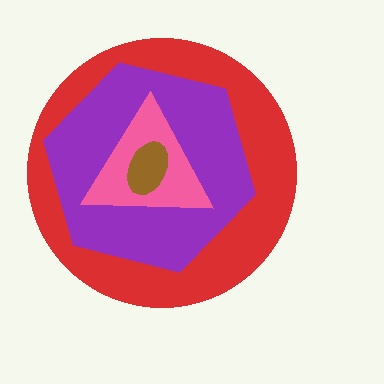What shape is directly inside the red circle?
The purple hexagon.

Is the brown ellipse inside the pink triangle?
Yes.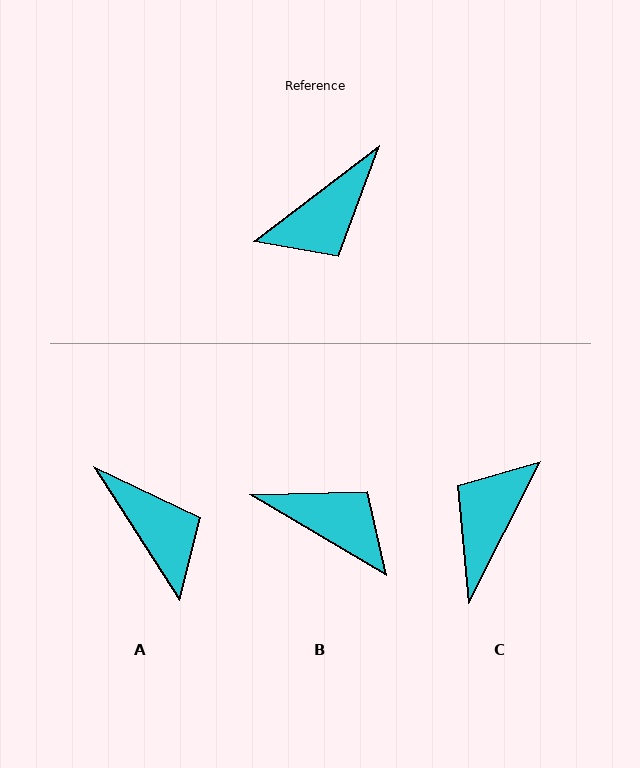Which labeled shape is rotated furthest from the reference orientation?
C, about 154 degrees away.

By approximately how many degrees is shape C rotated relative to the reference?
Approximately 154 degrees clockwise.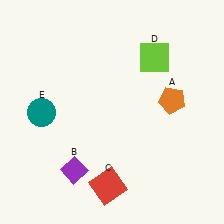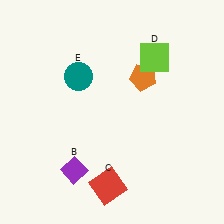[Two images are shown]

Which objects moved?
The objects that moved are: the orange pentagon (A), the teal circle (E).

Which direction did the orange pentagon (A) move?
The orange pentagon (A) moved left.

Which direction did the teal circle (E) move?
The teal circle (E) moved right.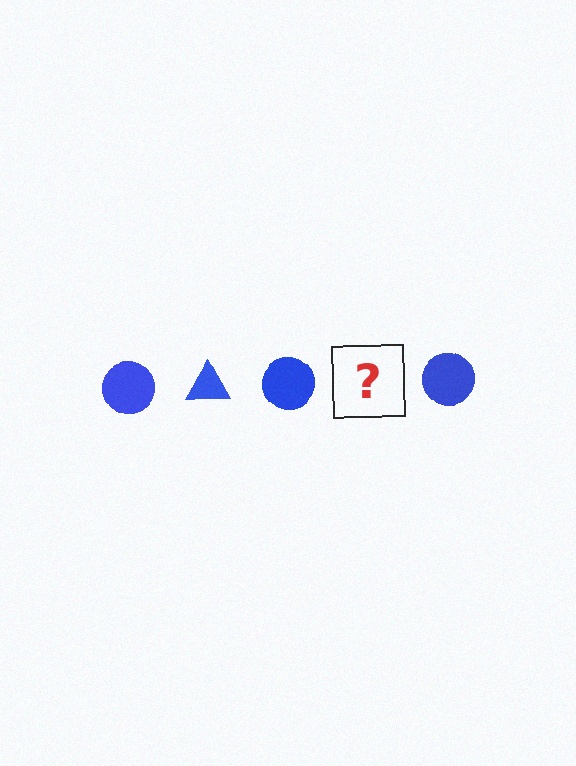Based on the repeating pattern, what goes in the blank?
The blank should be a blue triangle.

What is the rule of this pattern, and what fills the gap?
The rule is that the pattern cycles through circle, triangle shapes in blue. The gap should be filled with a blue triangle.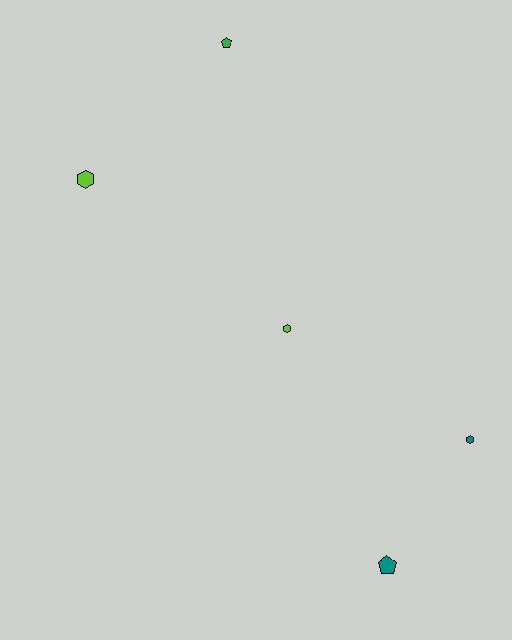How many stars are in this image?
There are no stars.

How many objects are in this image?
There are 5 objects.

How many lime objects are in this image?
There are 2 lime objects.